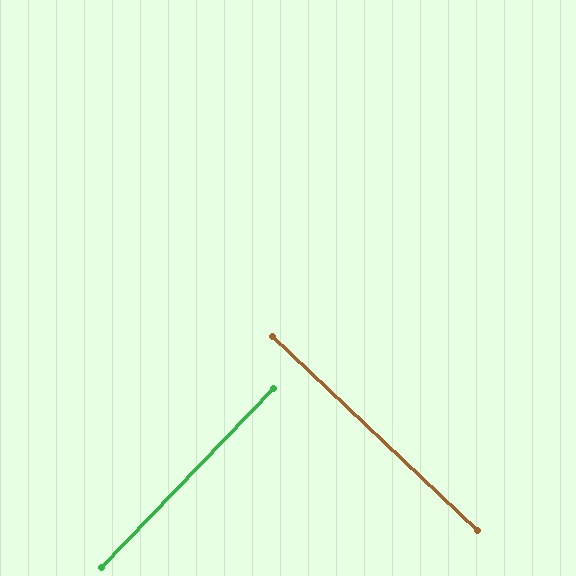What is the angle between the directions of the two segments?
Approximately 90 degrees.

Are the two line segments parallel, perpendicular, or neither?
Perpendicular — they meet at approximately 90°.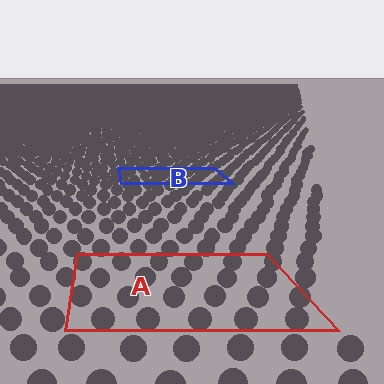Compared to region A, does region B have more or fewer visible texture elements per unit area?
Region B has more texture elements per unit area — they are packed more densely because it is farther away.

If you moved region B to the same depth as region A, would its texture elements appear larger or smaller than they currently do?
They would appear larger. At a closer depth, the same texture elements are projected at a bigger on-screen size.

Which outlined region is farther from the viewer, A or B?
Region B is farther from the viewer — the texture elements inside it appear smaller and more densely packed.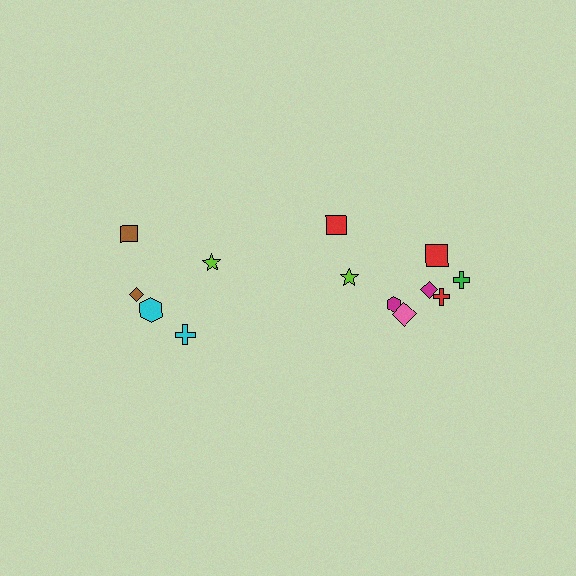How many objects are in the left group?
There are 5 objects.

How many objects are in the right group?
There are 8 objects.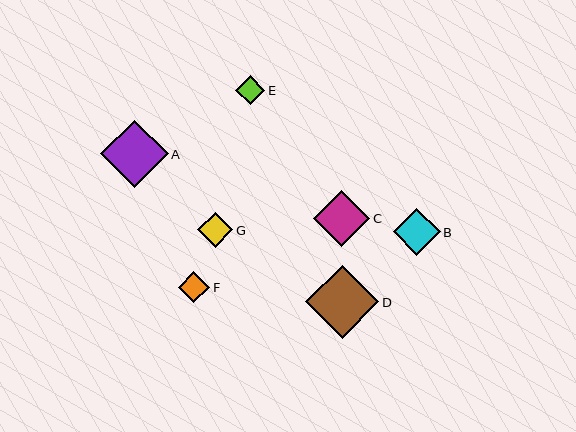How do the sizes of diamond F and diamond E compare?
Diamond F and diamond E are approximately the same size.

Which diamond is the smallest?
Diamond E is the smallest with a size of approximately 29 pixels.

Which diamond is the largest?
Diamond D is the largest with a size of approximately 73 pixels.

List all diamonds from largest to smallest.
From largest to smallest: D, A, C, B, G, F, E.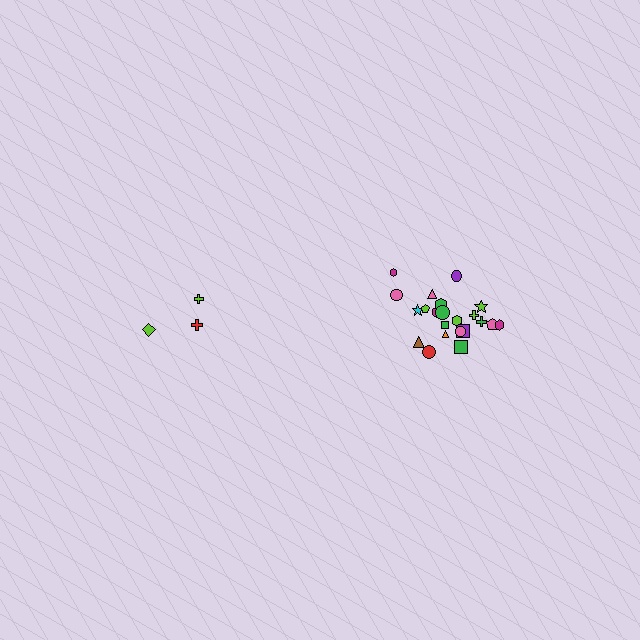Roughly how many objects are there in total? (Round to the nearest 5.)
Roughly 25 objects in total.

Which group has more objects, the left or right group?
The right group.